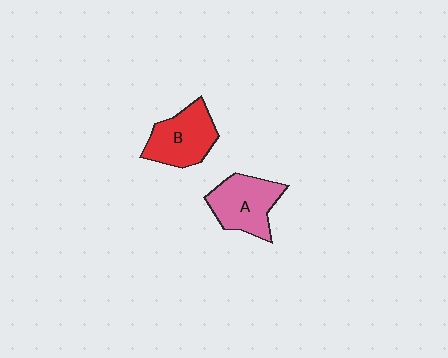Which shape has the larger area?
Shape A (pink).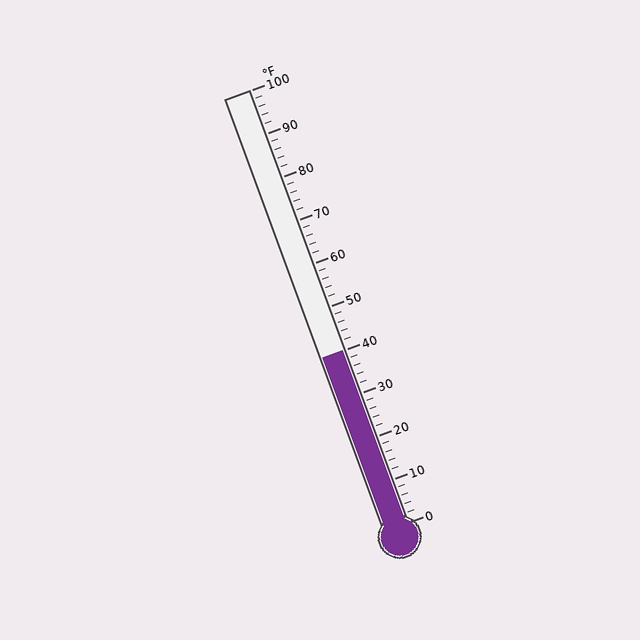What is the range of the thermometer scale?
The thermometer scale ranges from 0°F to 100°F.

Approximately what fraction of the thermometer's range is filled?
The thermometer is filled to approximately 40% of its range.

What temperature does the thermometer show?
The thermometer shows approximately 40°F.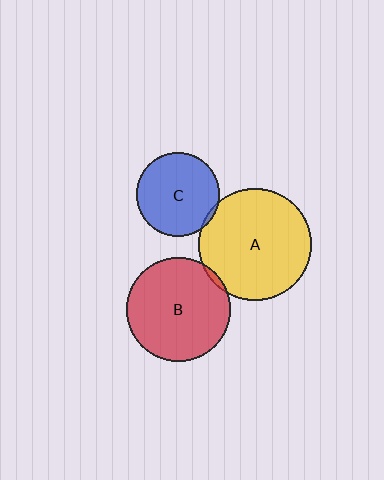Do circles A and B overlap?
Yes.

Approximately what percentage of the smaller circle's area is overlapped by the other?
Approximately 5%.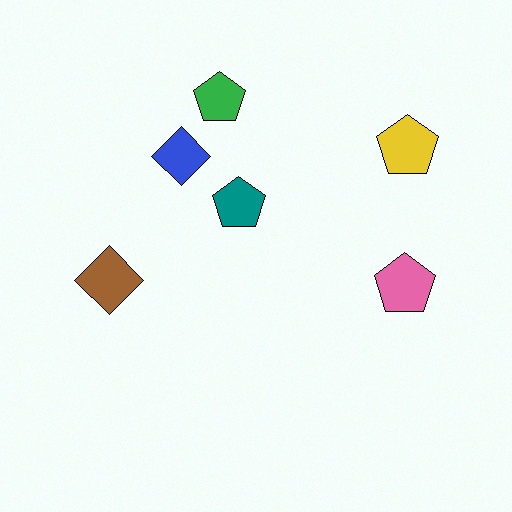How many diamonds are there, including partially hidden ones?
There are 2 diamonds.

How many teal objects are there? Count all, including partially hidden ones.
There is 1 teal object.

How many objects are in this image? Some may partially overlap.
There are 6 objects.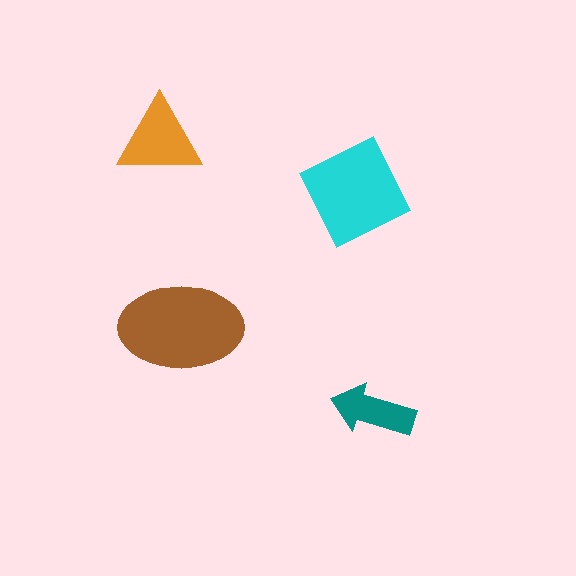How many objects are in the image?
There are 4 objects in the image.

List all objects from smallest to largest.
The teal arrow, the orange triangle, the cyan diamond, the brown ellipse.